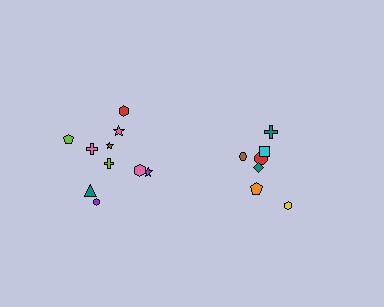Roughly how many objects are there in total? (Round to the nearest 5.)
Roughly 15 objects in total.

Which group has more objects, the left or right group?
The left group.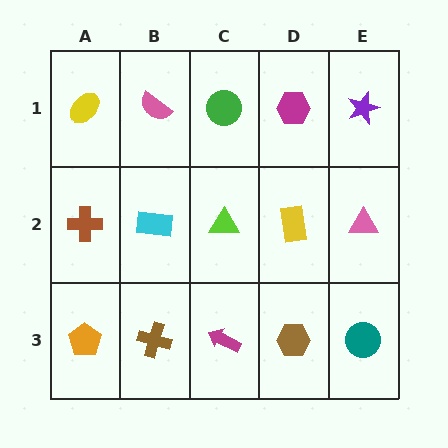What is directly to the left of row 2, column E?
A yellow rectangle.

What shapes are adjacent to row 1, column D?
A yellow rectangle (row 2, column D), a green circle (row 1, column C), a purple star (row 1, column E).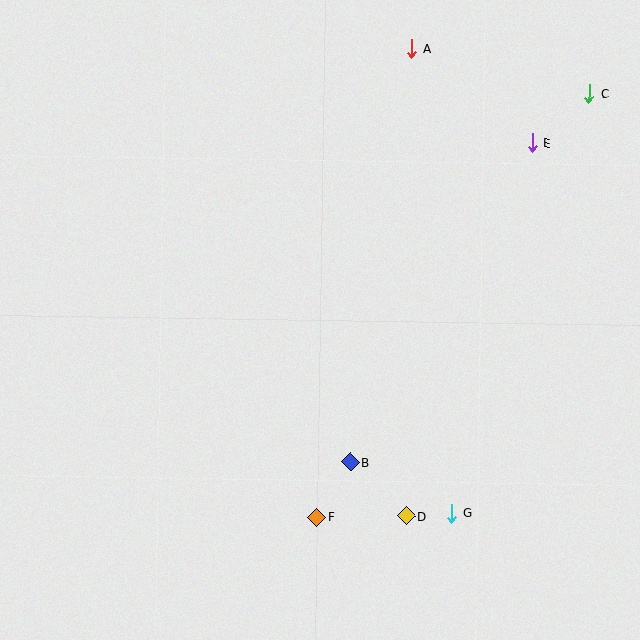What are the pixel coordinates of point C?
Point C is at (589, 94).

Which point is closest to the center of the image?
Point B at (350, 462) is closest to the center.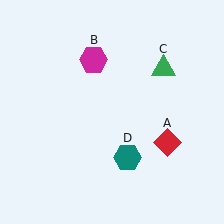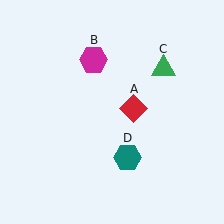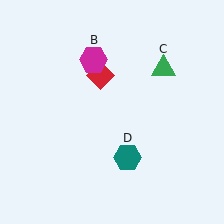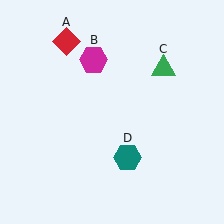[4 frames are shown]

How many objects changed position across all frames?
1 object changed position: red diamond (object A).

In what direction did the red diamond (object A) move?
The red diamond (object A) moved up and to the left.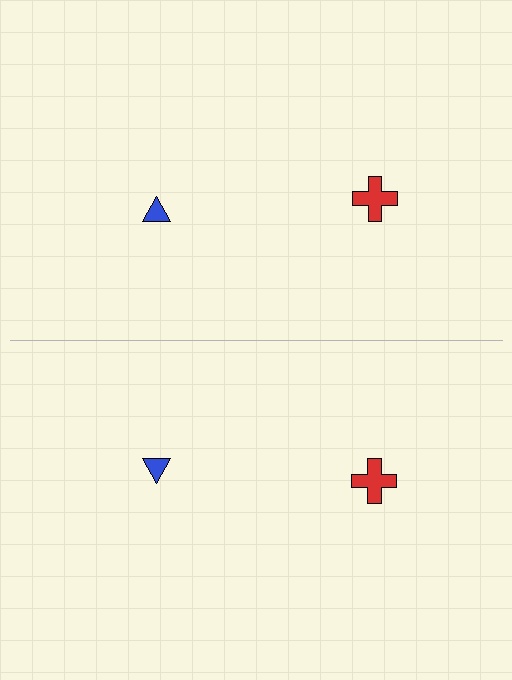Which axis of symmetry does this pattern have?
The pattern has a horizontal axis of symmetry running through the center of the image.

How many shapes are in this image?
There are 4 shapes in this image.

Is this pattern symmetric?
Yes, this pattern has bilateral (reflection) symmetry.